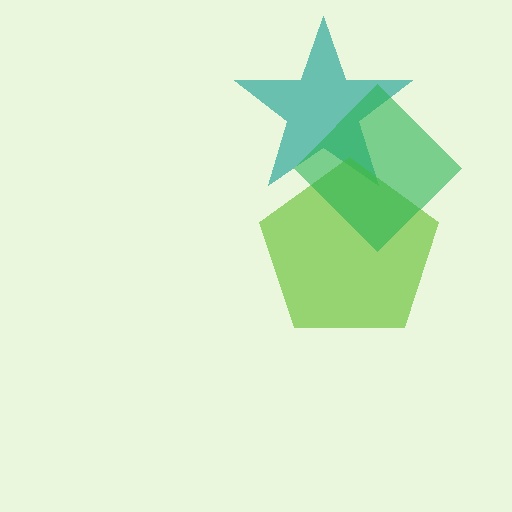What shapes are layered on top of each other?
The layered shapes are: a teal star, a lime pentagon, a green diamond.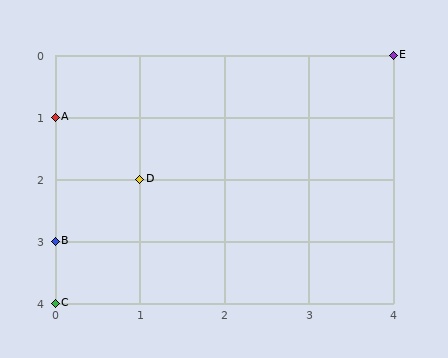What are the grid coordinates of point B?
Point B is at grid coordinates (0, 3).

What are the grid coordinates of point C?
Point C is at grid coordinates (0, 4).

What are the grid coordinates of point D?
Point D is at grid coordinates (1, 2).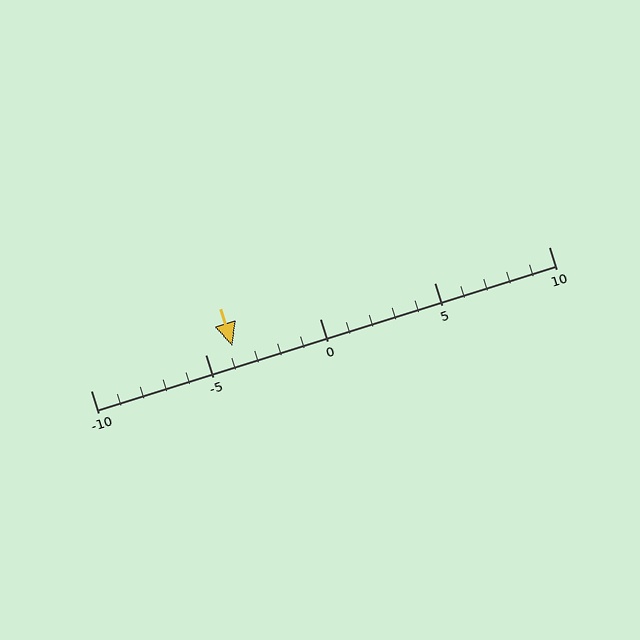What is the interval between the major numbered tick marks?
The major tick marks are spaced 5 units apart.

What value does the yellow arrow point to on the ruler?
The yellow arrow points to approximately -4.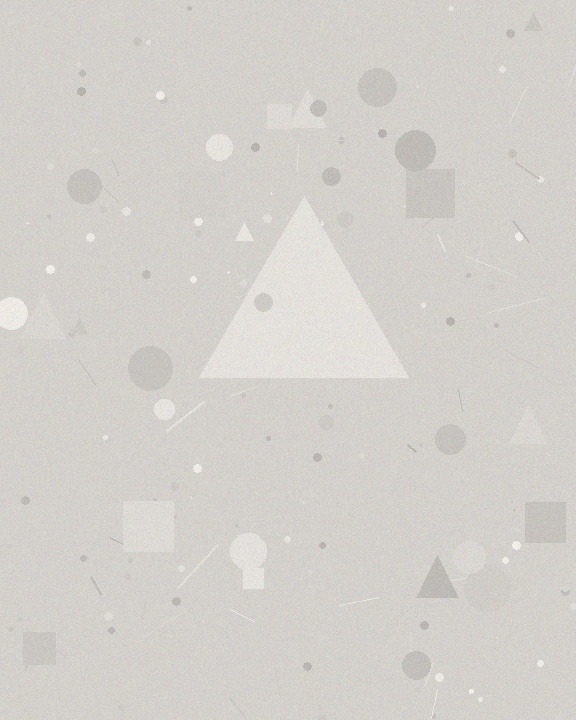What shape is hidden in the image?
A triangle is hidden in the image.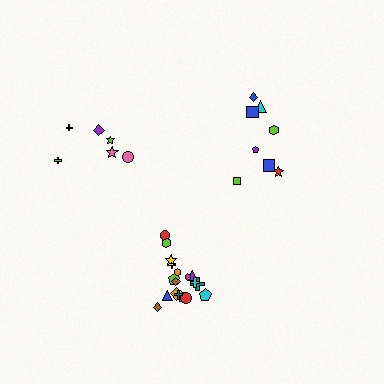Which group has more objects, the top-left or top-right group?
The top-right group.